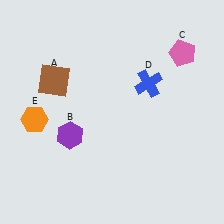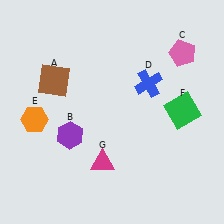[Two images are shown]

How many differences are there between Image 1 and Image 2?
There are 2 differences between the two images.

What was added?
A green square (F), a magenta triangle (G) were added in Image 2.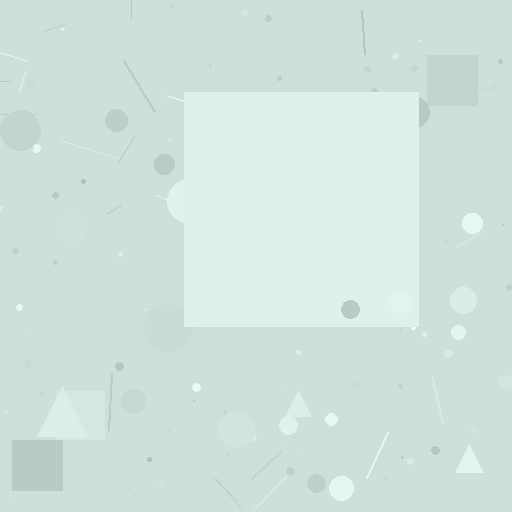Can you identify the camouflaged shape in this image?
The camouflaged shape is a square.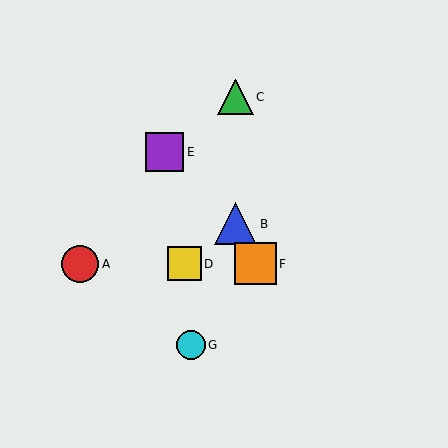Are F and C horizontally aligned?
No, F is at y≈264 and C is at y≈97.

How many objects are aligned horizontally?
3 objects (A, D, F) are aligned horizontally.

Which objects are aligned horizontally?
Objects A, D, F are aligned horizontally.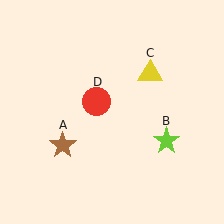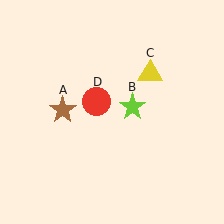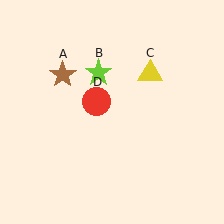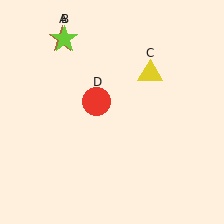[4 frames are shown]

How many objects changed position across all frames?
2 objects changed position: brown star (object A), lime star (object B).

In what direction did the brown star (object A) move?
The brown star (object A) moved up.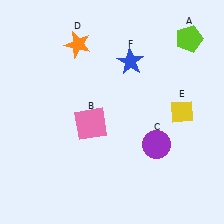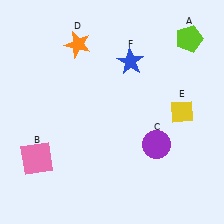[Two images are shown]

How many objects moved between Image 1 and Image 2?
1 object moved between the two images.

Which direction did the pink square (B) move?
The pink square (B) moved left.